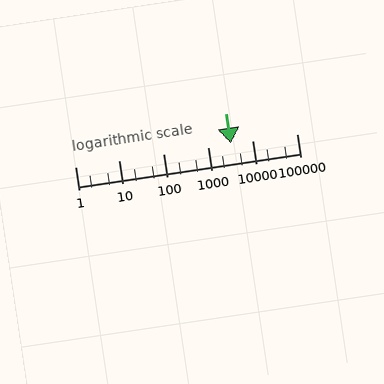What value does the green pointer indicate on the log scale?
The pointer indicates approximately 3200.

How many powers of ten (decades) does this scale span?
The scale spans 5 decades, from 1 to 100000.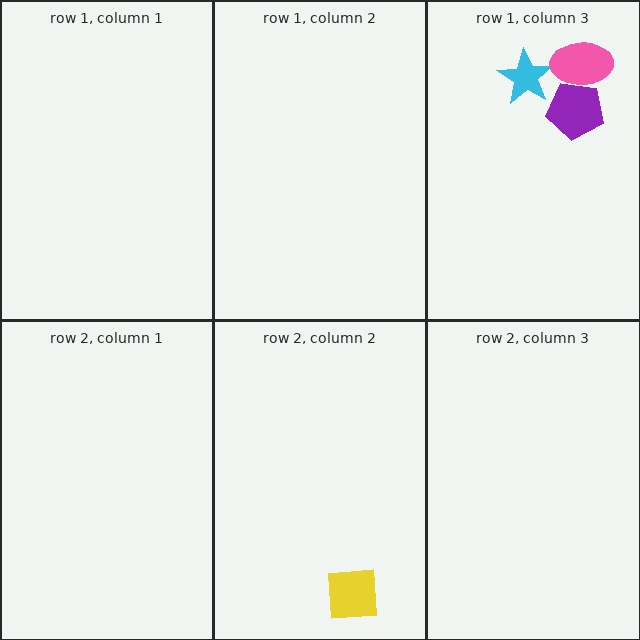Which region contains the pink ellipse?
The row 1, column 3 region.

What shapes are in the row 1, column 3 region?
The cyan star, the purple pentagon, the pink ellipse.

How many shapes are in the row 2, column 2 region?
1.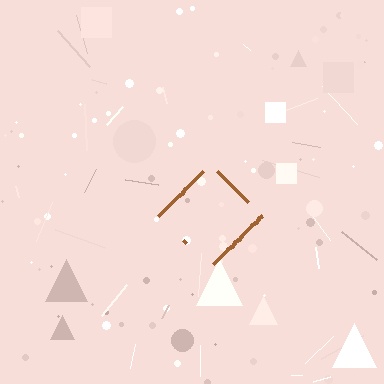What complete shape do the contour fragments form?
The contour fragments form a diamond.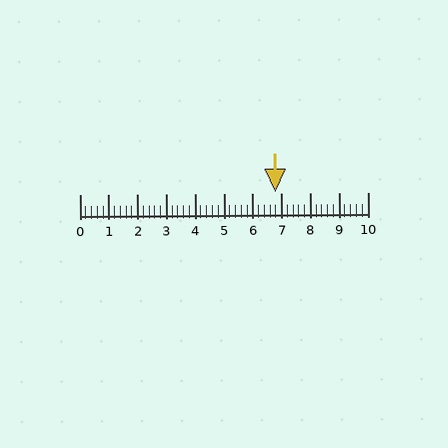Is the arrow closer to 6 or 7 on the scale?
The arrow is closer to 7.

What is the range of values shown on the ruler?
The ruler shows values from 0 to 10.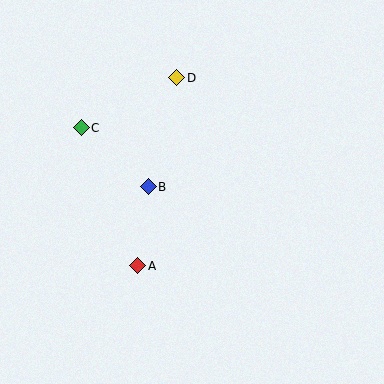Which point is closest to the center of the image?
Point B at (148, 187) is closest to the center.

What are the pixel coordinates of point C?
Point C is at (81, 128).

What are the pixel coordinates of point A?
Point A is at (138, 266).